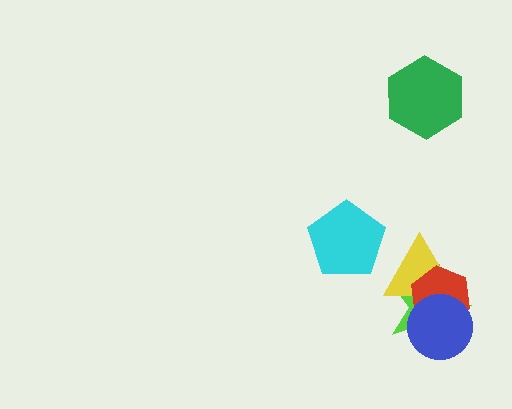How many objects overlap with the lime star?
3 objects overlap with the lime star.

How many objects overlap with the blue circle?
3 objects overlap with the blue circle.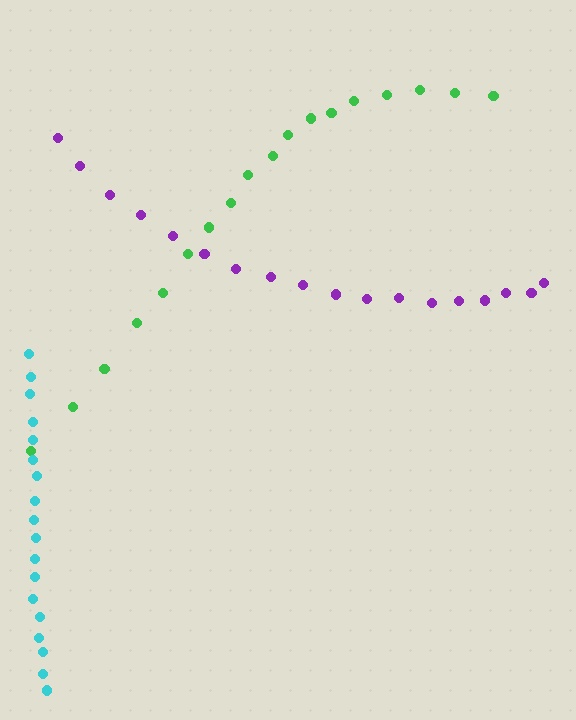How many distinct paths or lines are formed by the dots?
There are 3 distinct paths.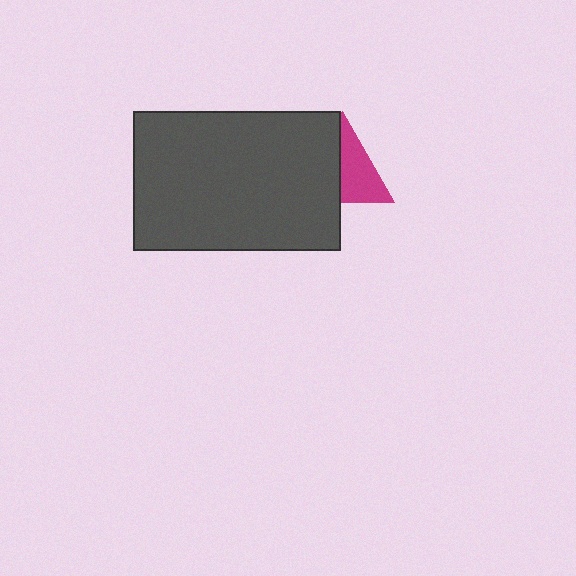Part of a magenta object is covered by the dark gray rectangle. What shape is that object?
It is a triangle.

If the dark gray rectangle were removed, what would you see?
You would see the complete magenta triangle.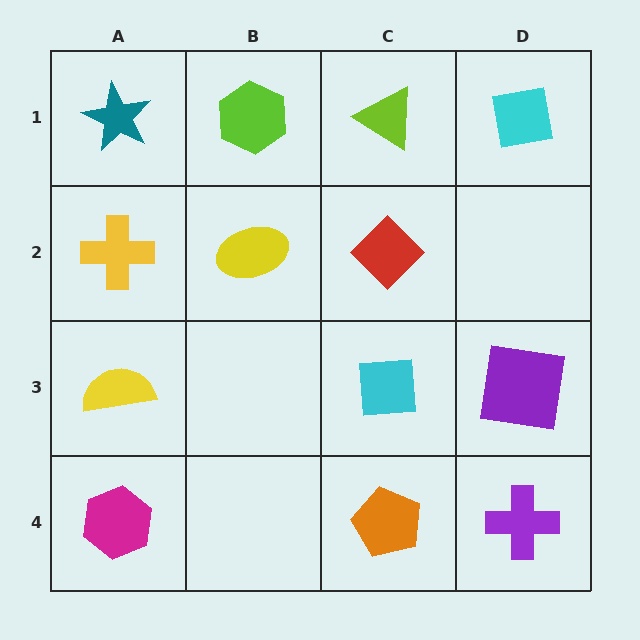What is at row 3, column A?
A yellow semicircle.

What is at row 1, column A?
A teal star.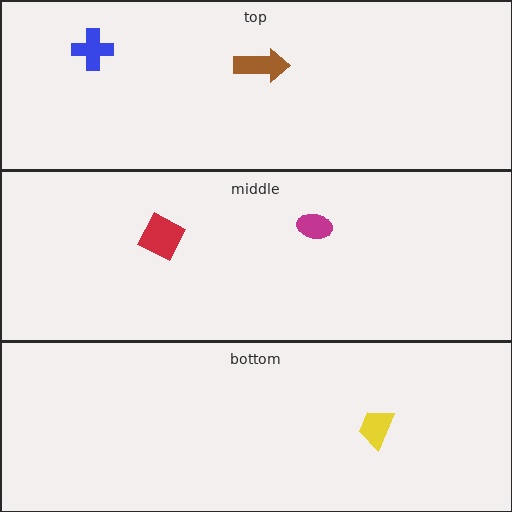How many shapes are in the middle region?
2.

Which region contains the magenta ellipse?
The middle region.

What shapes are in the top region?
The blue cross, the brown arrow.